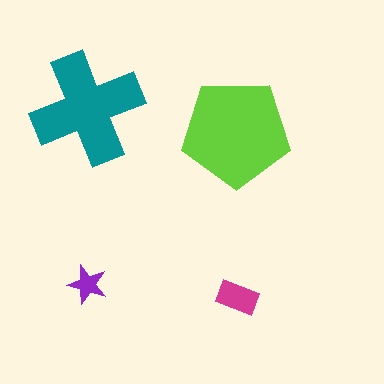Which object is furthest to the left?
The purple star is leftmost.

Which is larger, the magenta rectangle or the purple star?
The magenta rectangle.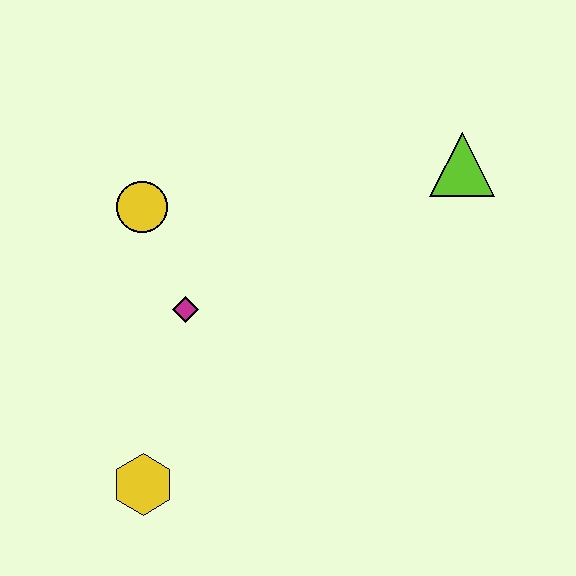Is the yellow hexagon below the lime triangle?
Yes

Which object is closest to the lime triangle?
The magenta diamond is closest to the lime triangle.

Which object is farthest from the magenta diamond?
The lime triangle is farthest from the magenta diamond.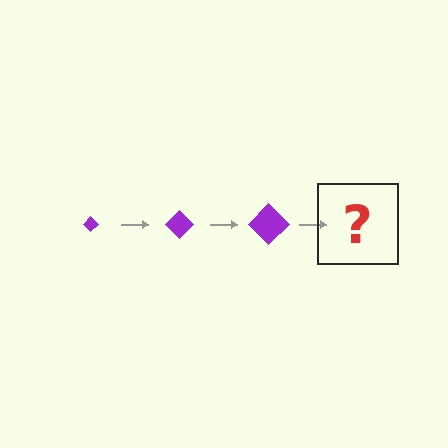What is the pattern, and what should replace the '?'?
The pattern is that the diamond gets progressively larger each step. The '?' should be a purple diamond, larger than the previous one.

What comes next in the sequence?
The next element should be a purple diamond, larger than the previous one.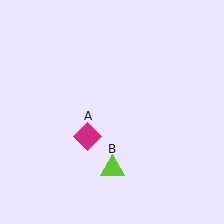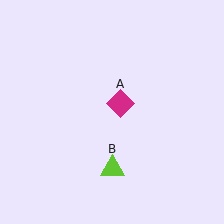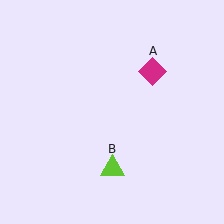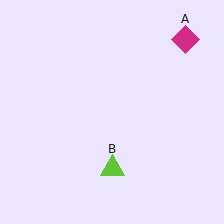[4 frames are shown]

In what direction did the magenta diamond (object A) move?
The magenta diamond (object A) moved up and to the right.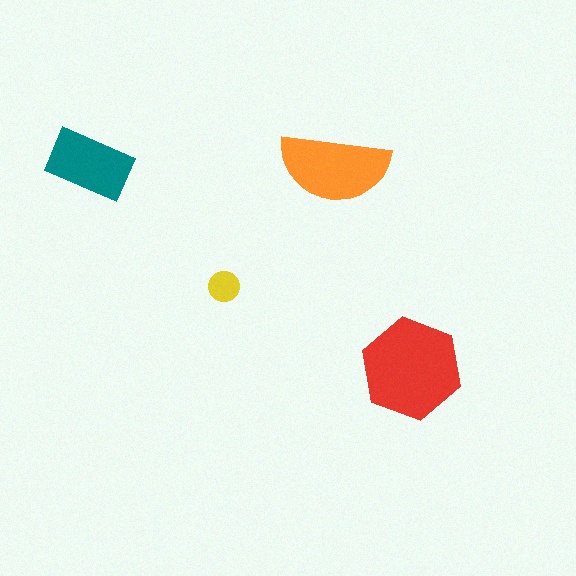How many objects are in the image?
There are 4 objects in the image.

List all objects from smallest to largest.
The yellow circle, the teal rectangle, the orange semicircle, the red hexagon.